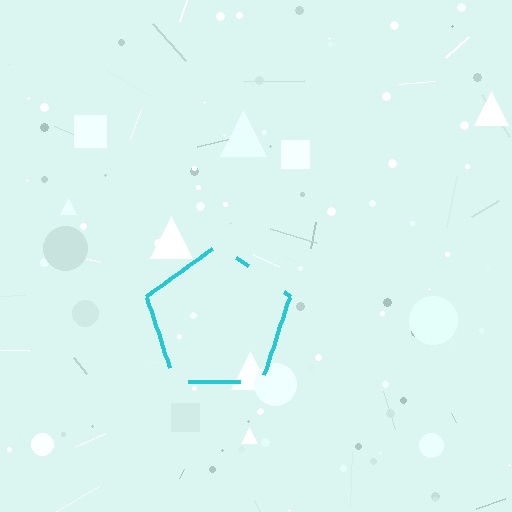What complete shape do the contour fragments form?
The contour fragments form a pentagon.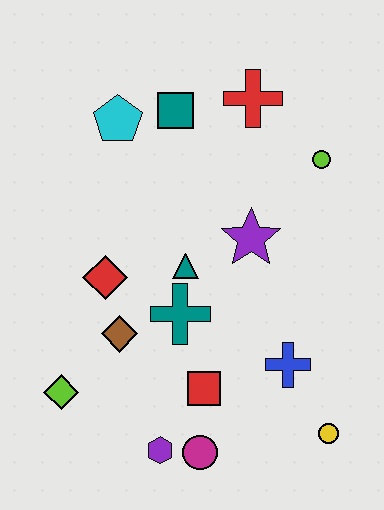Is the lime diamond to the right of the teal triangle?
No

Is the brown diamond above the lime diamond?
Yes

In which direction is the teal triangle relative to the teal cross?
The teal triangle is above the teal cross.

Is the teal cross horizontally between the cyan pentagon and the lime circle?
Yes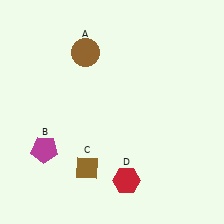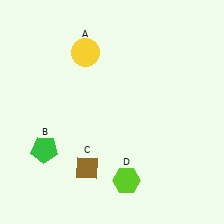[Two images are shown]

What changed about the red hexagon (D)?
In Image 1, D is red. In Image 2, it changed to lime.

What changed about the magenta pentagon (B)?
In Image 1, B is magenta. In Image 2, it changed to green.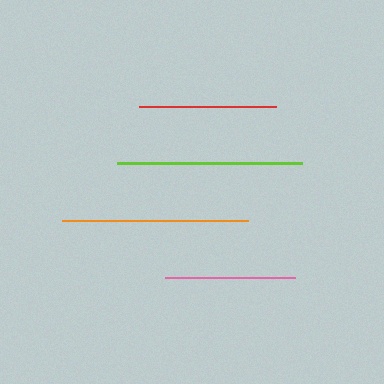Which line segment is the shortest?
The pink line is the shortest at approximately 130 pixels.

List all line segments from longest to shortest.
From longest to shortest: orange, lime, red, pink.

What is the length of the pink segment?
The pink segment is approximately 130 pixels long.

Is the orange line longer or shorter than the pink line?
The orange line is longer than the pink line.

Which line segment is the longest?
The orange line is the longest at approximately 186 pixels.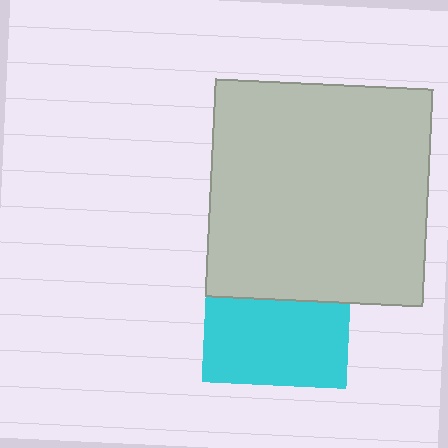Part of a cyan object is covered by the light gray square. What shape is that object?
It is a square.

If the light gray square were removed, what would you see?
You would see the complete cyan square.